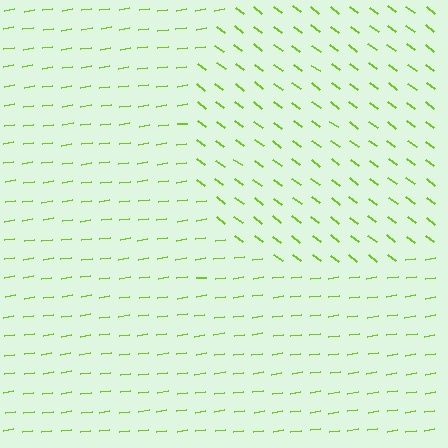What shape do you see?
I see a circle.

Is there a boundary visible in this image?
Yes, there is a texture boundary formed by a change in line orientation.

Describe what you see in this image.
The image is filled with small lime line segments. A circle region in the image has lines oriented differently from the surrounding lines, creating a visible texture boundary.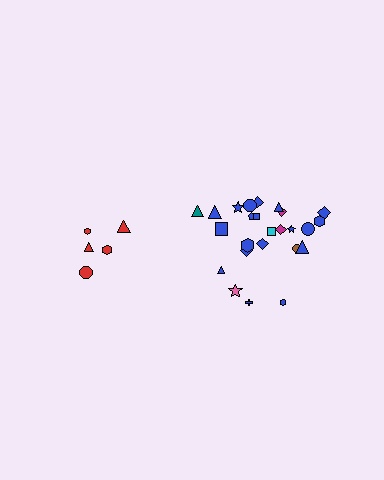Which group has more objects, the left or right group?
The right group.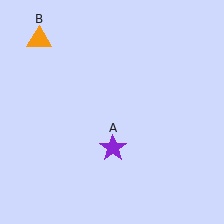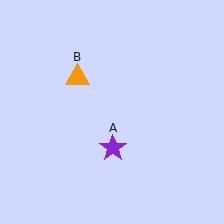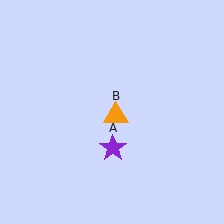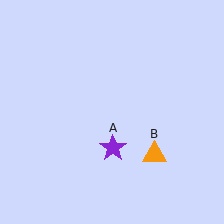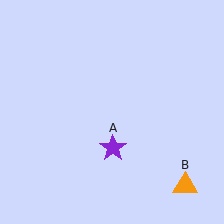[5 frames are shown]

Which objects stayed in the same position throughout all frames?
Purple star (object A) remained stationary.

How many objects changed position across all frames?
1 object changed position: orange triangle (object B).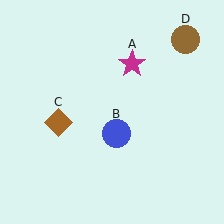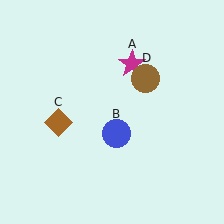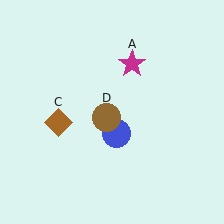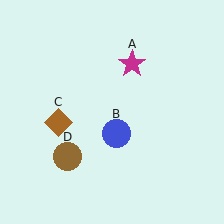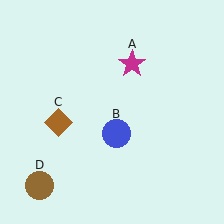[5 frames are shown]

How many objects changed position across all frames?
1 object changed position: brown circle (object D).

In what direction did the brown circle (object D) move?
The brown circle (object D) moved down and to the left.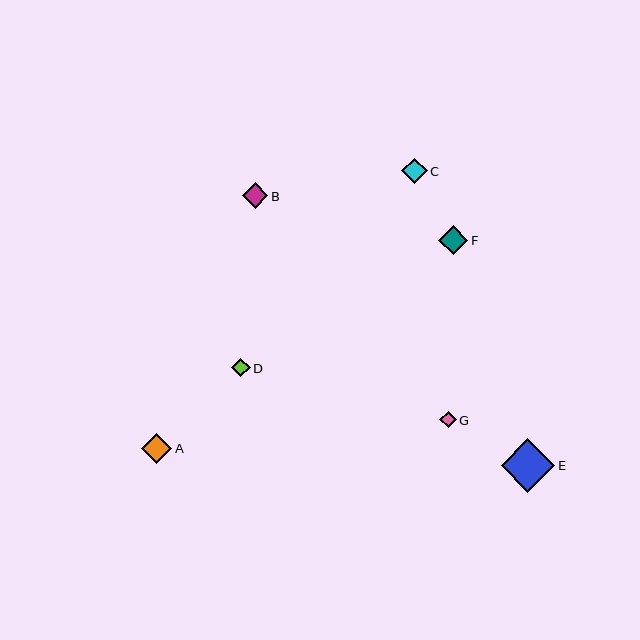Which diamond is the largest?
Diamond E is the largest with a size of approximately 53 pixels.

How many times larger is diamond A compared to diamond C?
Diamond A is approximately 1.2 times the size of diamond C.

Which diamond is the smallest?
Diamond G is the smallest with a size of approximately 16 pixels.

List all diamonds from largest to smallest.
From largest to smallest: E, A, F, B, C, D, G.